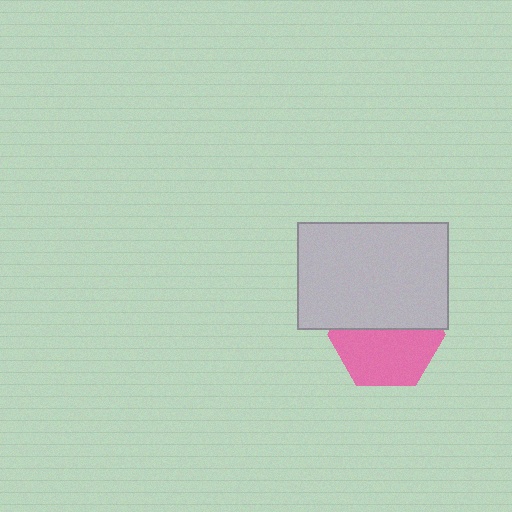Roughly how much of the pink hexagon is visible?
About half of it is visible (roughly 56%).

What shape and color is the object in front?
The object in front is a light gray rectangle.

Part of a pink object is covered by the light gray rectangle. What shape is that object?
It is a hexagon.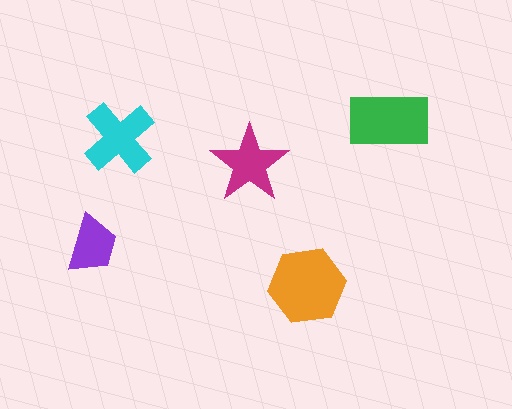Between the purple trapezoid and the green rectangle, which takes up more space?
The green rectangle.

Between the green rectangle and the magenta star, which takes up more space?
The green rectangle.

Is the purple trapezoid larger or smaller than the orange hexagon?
Smaller.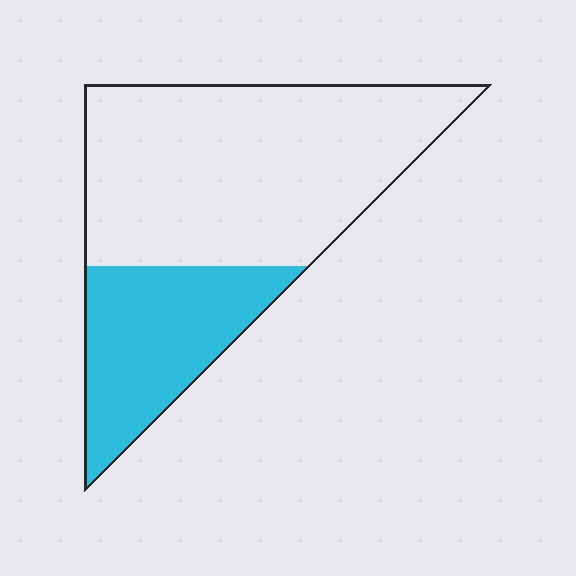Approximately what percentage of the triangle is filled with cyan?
Approximately 30%.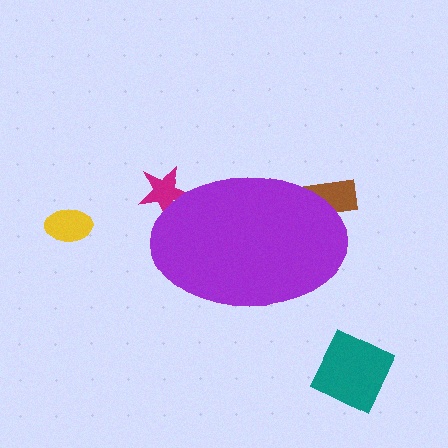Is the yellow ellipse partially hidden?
No, the yellow ellipse is fully visible.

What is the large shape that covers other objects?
A purple ellipse.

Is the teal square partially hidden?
No, the teal square is fully visible.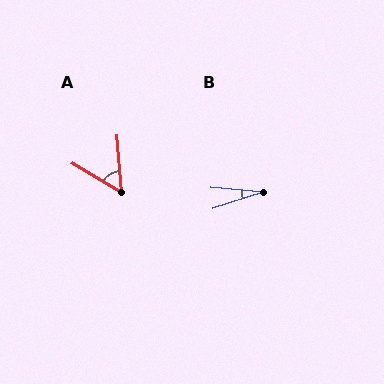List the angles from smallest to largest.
B (23°), A (55°).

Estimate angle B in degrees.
Approximately 23 degrees.